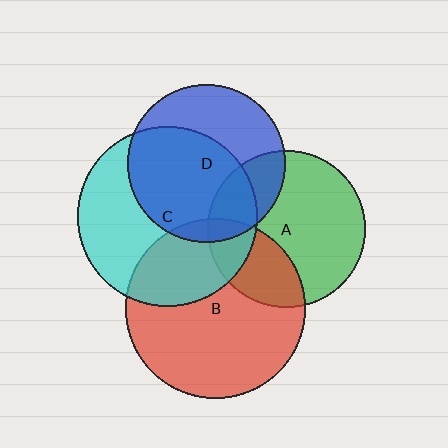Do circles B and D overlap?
Yes.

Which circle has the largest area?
Circle C (cyan).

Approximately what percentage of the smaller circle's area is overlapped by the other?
Approximately 5%.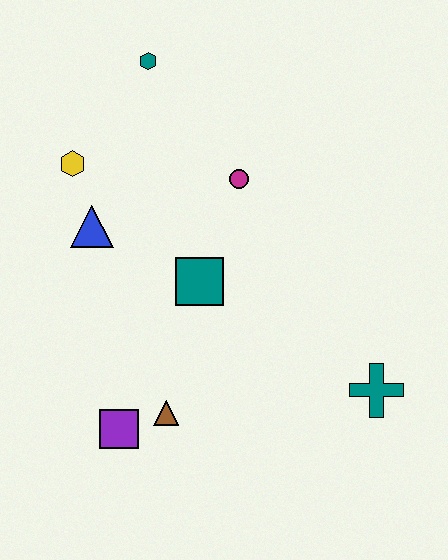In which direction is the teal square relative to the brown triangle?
The teal square is above the brown triangle.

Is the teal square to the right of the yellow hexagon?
Yes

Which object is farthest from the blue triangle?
The teal cross is farthest from the blue triangle.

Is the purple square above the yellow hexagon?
No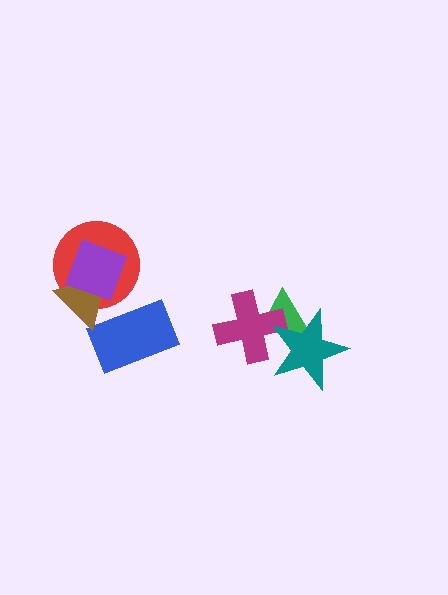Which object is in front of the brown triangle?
The purple diamond is in front of the brown triangle.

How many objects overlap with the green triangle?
2 objects overlap with the green triangle.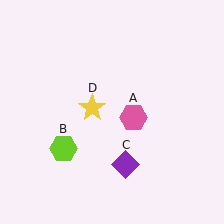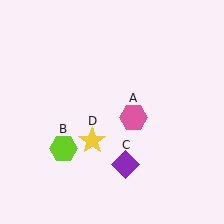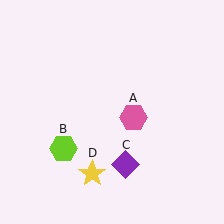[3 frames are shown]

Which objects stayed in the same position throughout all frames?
Pink hexagon (object A) and lime hexagon (object B) and purple diamond (object C) remained stationary.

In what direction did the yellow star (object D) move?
The yellow star (object D) moved down.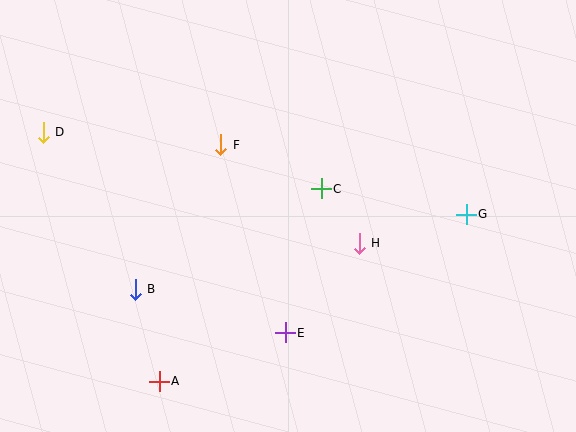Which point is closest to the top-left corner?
Point D is closest to the top-left corner.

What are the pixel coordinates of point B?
Point B is at (135, 289).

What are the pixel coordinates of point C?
Point C is at (321, 189).